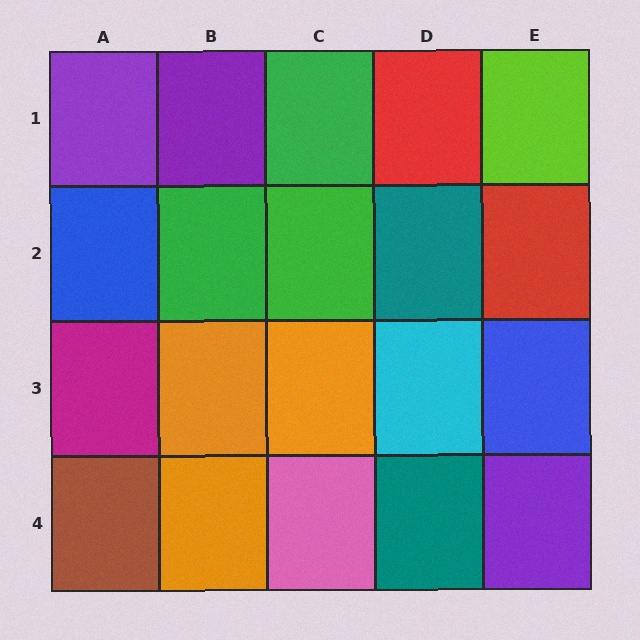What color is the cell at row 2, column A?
Blue.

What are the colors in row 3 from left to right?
Magenta, orange, orange, cyan, blue.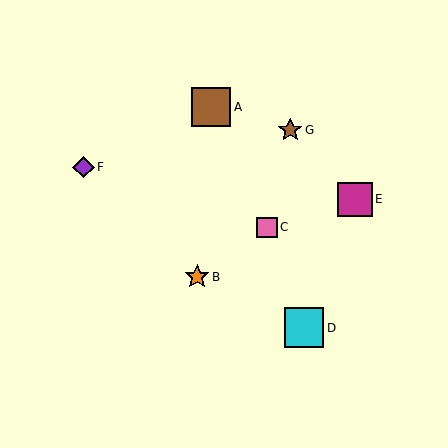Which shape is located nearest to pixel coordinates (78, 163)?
The purple diamond (labeled F) at (84, 167) is nearest to that location.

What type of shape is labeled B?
Shape B is an orange star.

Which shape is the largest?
The cyan square (labeled D) is the largest.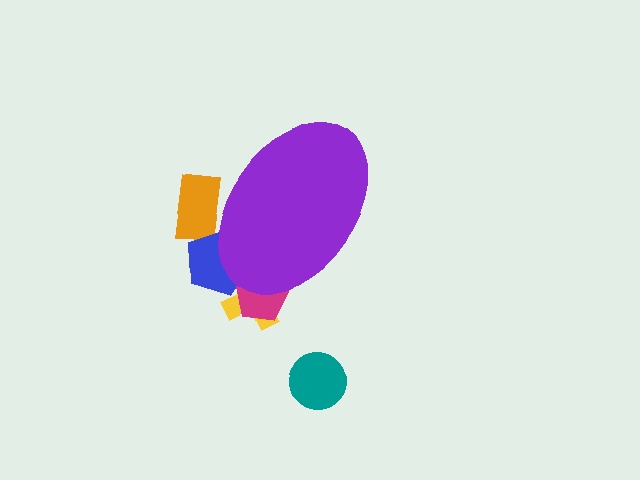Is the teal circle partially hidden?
No, the teal circle is fully visible.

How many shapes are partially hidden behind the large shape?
4 shapes are partially hidden.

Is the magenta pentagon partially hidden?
Yes, the magenta pentagon is partially hidden behind the purple ellipse.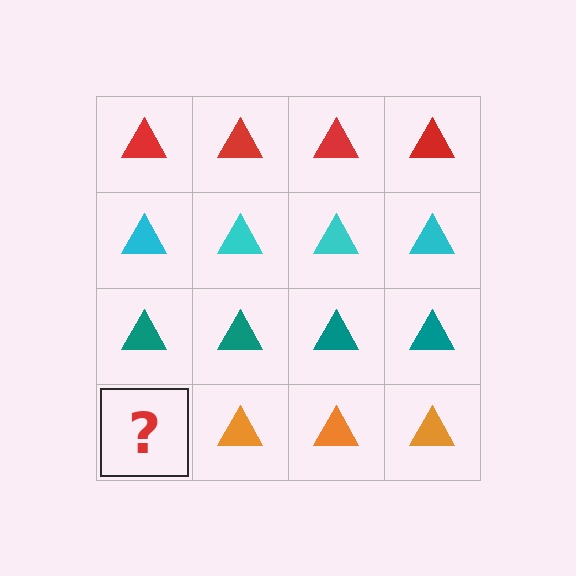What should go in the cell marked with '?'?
The missing cell should contain an orange triangle.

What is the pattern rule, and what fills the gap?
The rule is that each row has a consistent color. The gap should be filled with an orange triangle.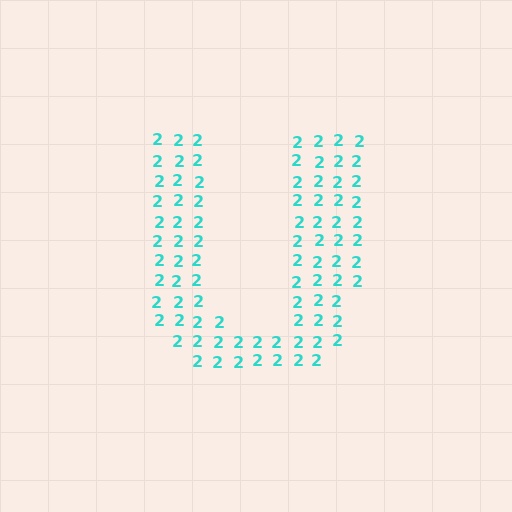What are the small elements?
The small elements are digit 2's.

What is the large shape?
The large shape is the letter U.